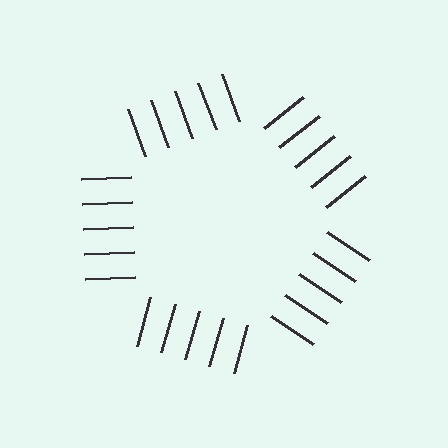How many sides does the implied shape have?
5 sides — the line-ends trace a pentagon.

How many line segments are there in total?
25 — 5 along each of the 5 edges.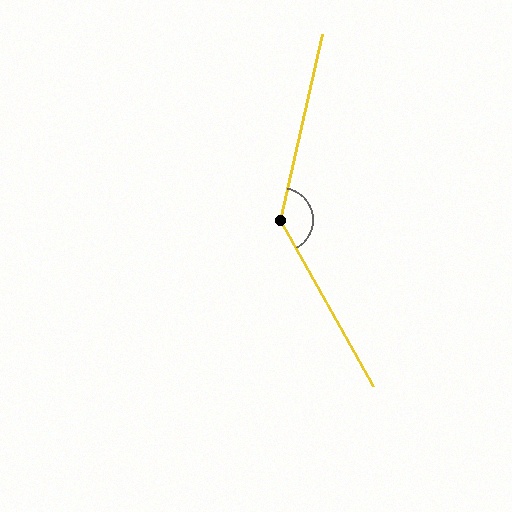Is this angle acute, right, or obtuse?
It is obtuse.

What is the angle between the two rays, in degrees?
Approximately 138 degrees.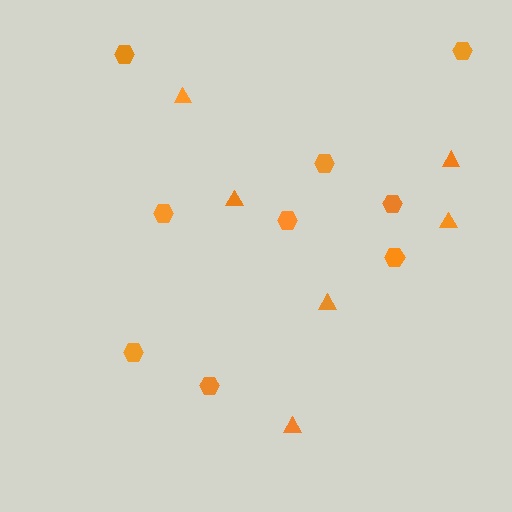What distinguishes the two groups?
There are 2 groups: one group of triangles (6) and one group of hexagons (9).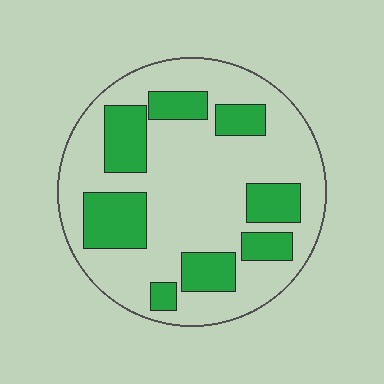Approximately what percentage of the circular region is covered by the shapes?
Approximately 30%.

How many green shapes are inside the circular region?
8.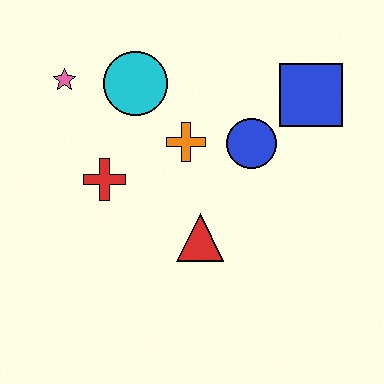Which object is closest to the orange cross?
The blue circle is closest to the orange cross.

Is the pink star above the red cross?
Yes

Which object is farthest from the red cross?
The blue square is farthest from the red cross.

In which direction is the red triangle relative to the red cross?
The red triangle is to the right of the red cross.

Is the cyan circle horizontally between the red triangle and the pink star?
Yes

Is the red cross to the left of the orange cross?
Yes